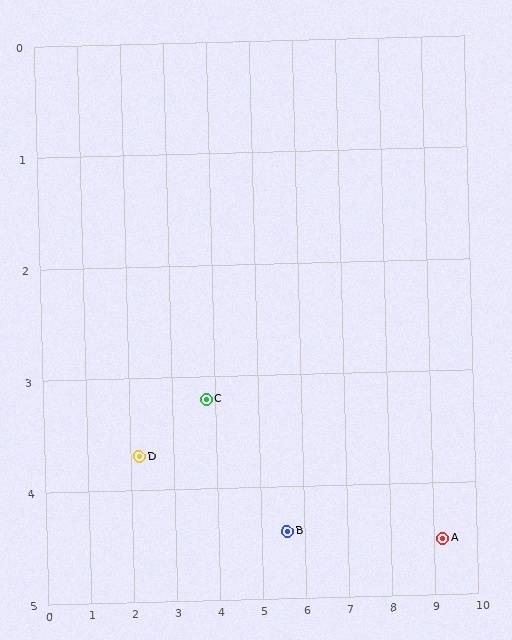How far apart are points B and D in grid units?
Points B and D are about 3.5 grid units apart.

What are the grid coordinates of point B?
Point B is at approximately (5.6, 4.4).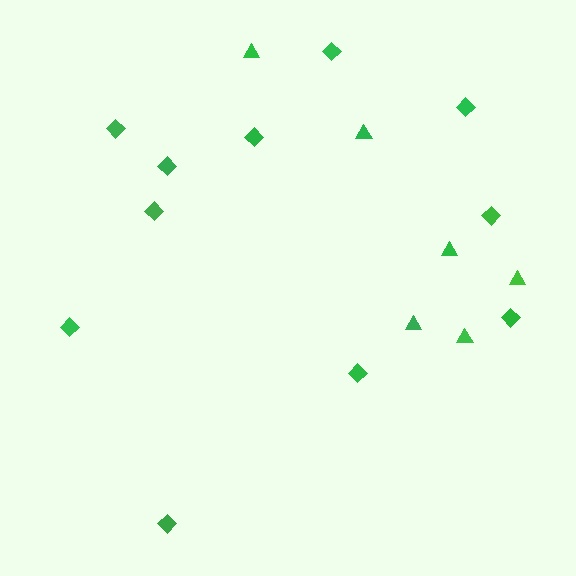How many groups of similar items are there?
There are 2 groups: one group of triangles (6) and one group of diamonds (11).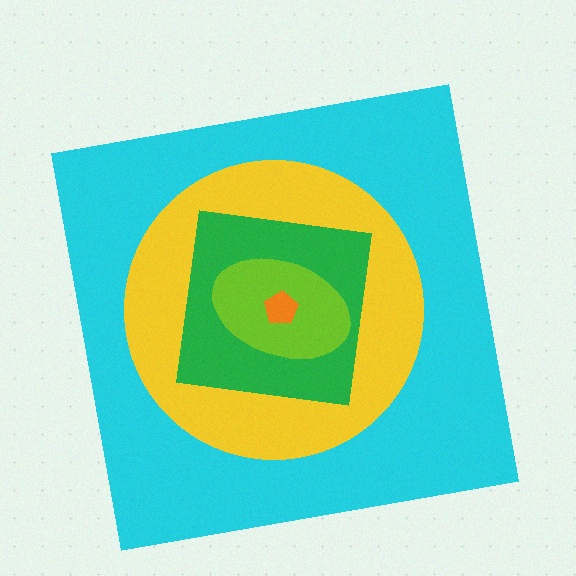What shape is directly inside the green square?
The lime ellipse.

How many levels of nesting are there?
5.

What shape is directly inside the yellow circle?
The green square.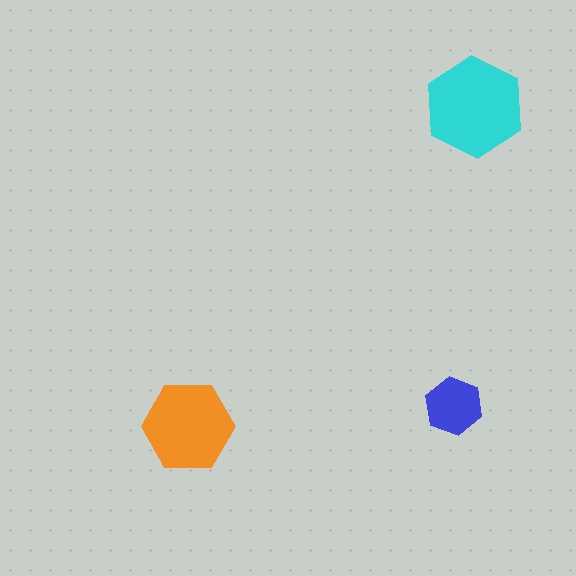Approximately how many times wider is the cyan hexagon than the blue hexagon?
About 1.5 times wider.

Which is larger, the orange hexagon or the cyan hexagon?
The cyan one.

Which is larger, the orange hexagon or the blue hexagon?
The orange one.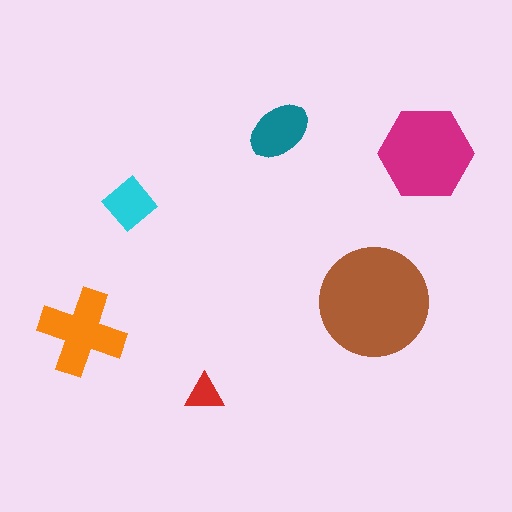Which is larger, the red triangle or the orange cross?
The orange cross.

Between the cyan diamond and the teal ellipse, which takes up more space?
The teal ellipse.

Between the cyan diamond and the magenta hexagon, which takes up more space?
The magenta hexagon.